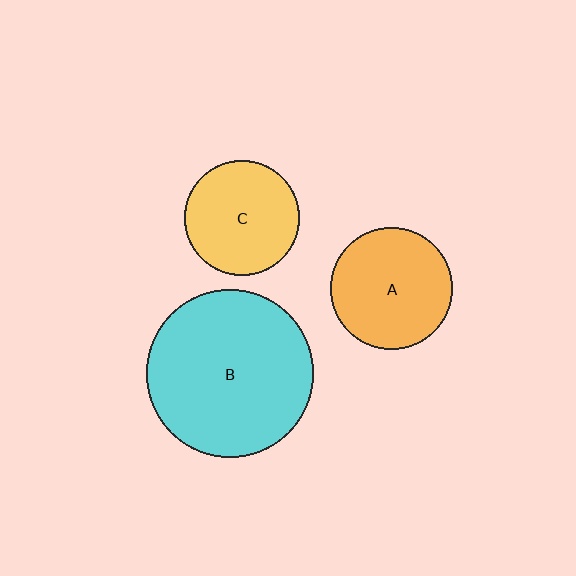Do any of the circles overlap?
No, none of the circles overlap.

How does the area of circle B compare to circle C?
Approximately 2.1 times.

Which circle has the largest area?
Circle B (cyan).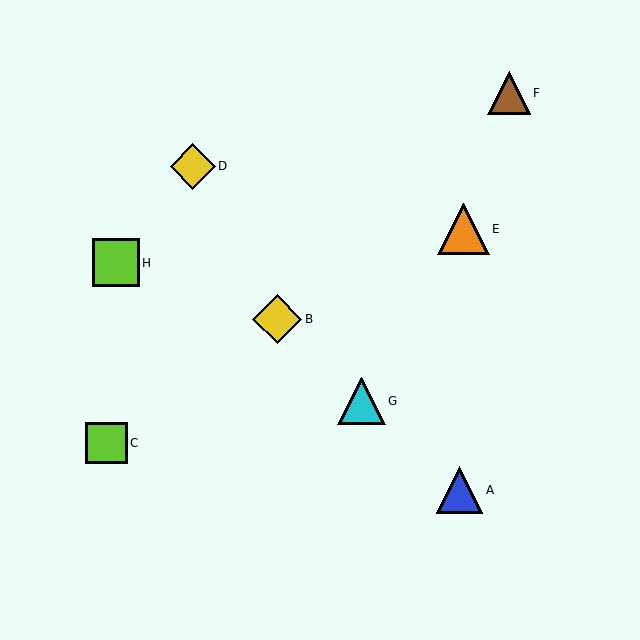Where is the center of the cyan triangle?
The center of the cyan triangle is at (361, 401).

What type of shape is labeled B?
Shape B is a yellow diamond.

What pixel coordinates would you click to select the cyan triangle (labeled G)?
Click at (361, 401) to select the cyan triangle G.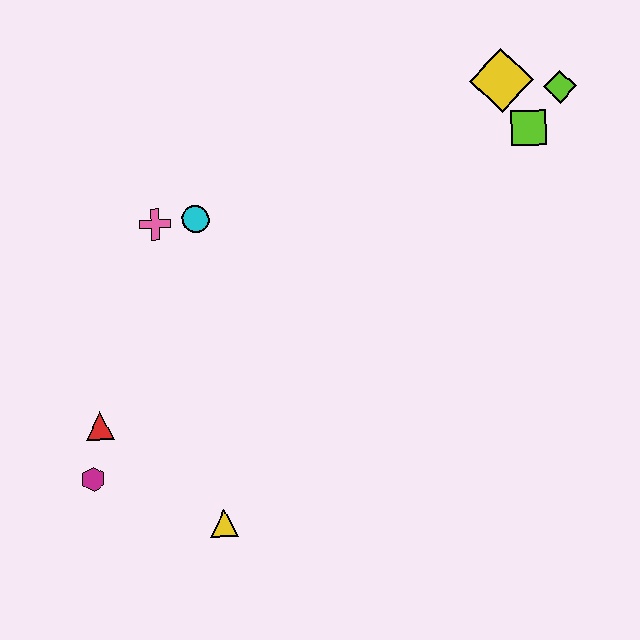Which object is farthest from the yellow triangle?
The lime diamond is farthest from the yellow triangle.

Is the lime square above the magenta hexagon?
Yes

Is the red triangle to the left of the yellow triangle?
Yes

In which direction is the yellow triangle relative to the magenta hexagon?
The yellow triangle is to the right of the magenta hexagon.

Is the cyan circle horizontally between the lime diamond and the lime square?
No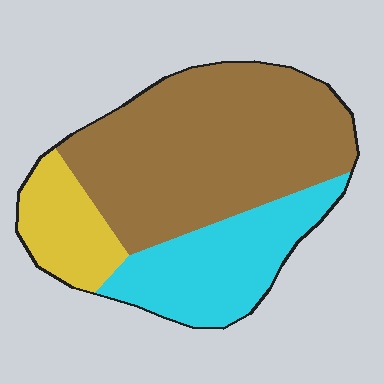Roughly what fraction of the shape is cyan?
Cyan takes up about one quarter (1/4) of the shape.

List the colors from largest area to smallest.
From largest to smallest: brown, cyan, yellow.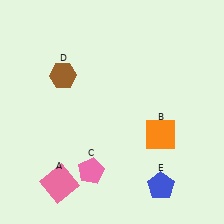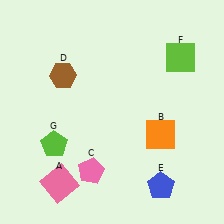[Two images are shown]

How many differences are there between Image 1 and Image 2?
There are 2 differences between the two images.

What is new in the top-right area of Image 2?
A lime square (F) was added in the top-right area of Image 2.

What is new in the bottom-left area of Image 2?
A lime pentagon (G) was added in the bottom-left area of Image 2.